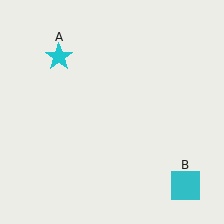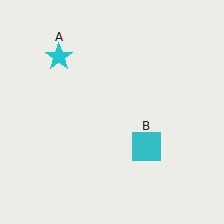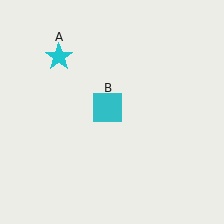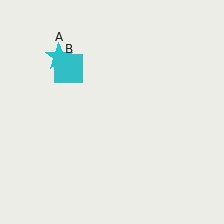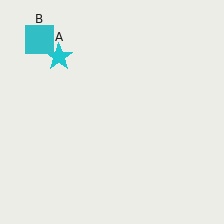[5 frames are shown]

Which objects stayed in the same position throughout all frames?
Cyan star (object A) remained stationary.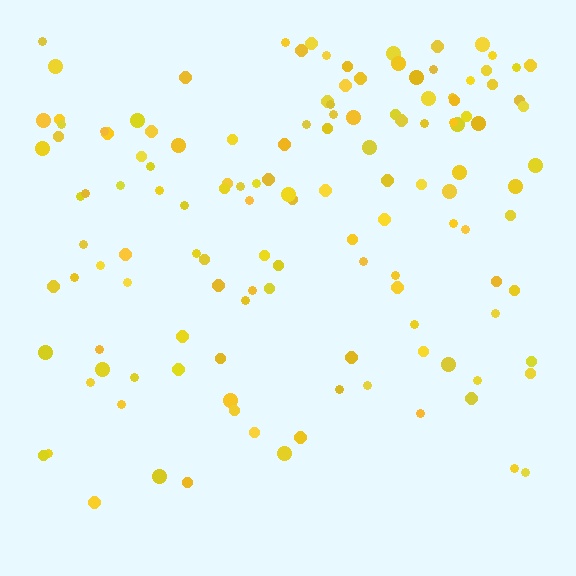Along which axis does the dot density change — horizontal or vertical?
Vertical.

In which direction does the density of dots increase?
From bottom to top, with the top side densest.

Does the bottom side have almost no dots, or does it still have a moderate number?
Still a moderate number, just noticeably fewer than the top.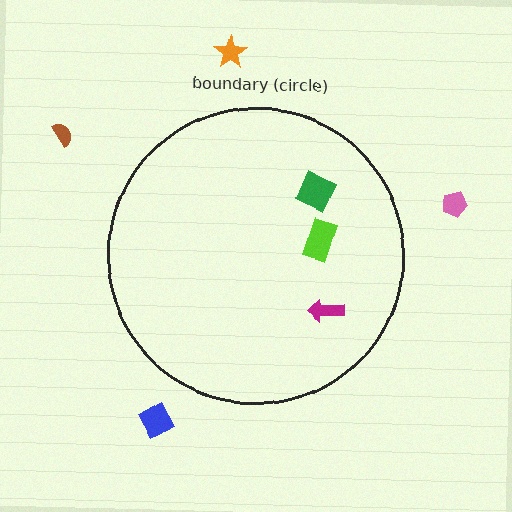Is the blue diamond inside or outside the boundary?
Outside.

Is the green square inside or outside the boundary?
Inside.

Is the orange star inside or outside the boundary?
Outside.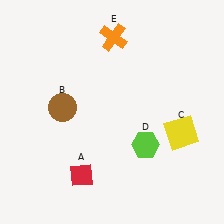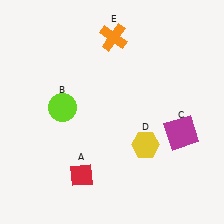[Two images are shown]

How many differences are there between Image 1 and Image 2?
There are 3 differences between the two images.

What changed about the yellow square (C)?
In Image 1, C is yellow. In Image 2, it changed to magenta.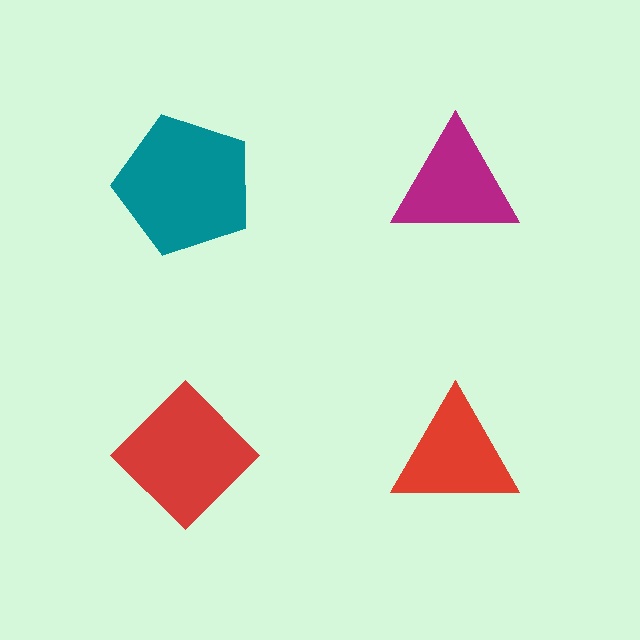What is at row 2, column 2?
A red triangle.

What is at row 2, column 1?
A red diamond.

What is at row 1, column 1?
A teal pentagon.